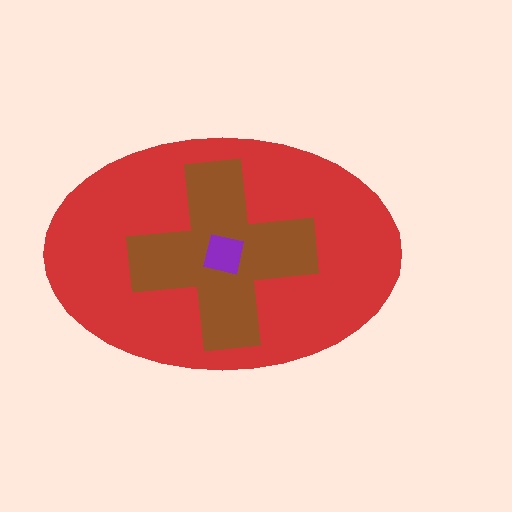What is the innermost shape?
The purple square.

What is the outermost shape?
The red ellipse.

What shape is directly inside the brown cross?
The purple square.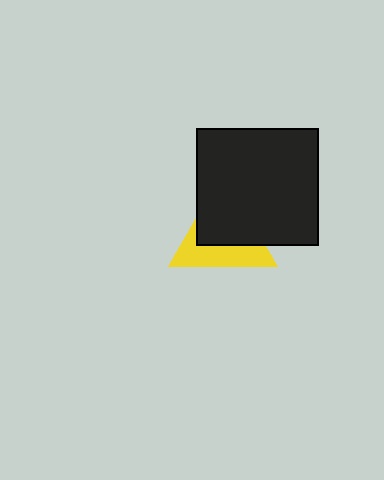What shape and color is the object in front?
The object in front is a black rectangle.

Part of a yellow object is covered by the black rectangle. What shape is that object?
It is a triangle.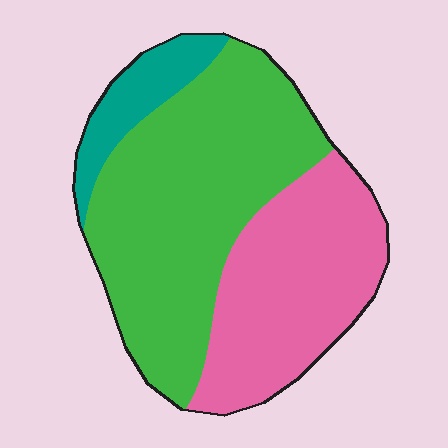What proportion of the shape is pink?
Pink covers 36% of the shape.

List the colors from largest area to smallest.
From largest to smallest: green, pink, teal.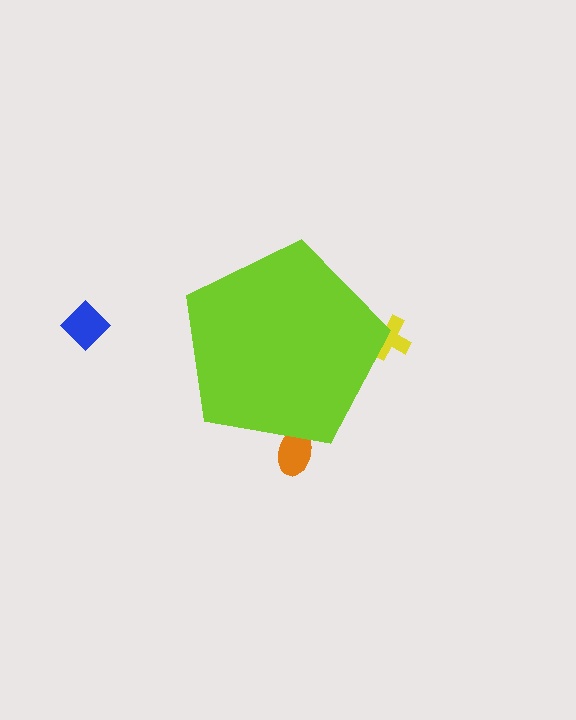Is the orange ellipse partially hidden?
Yes, the orange ellipse is partially hidden behind the lime pentagon.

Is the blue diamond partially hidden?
No, the blue diamond is fully visible.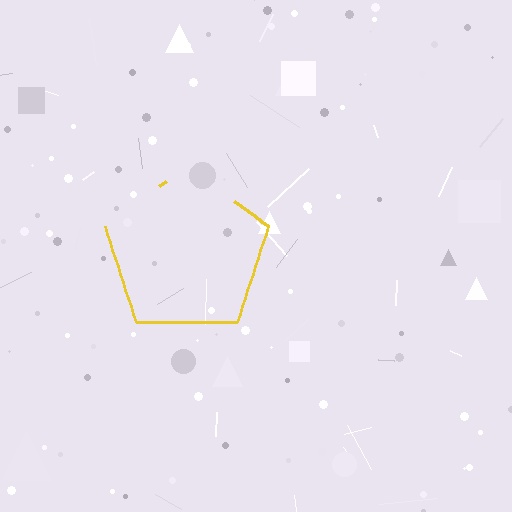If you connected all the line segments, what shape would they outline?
They would outline a pentagon.